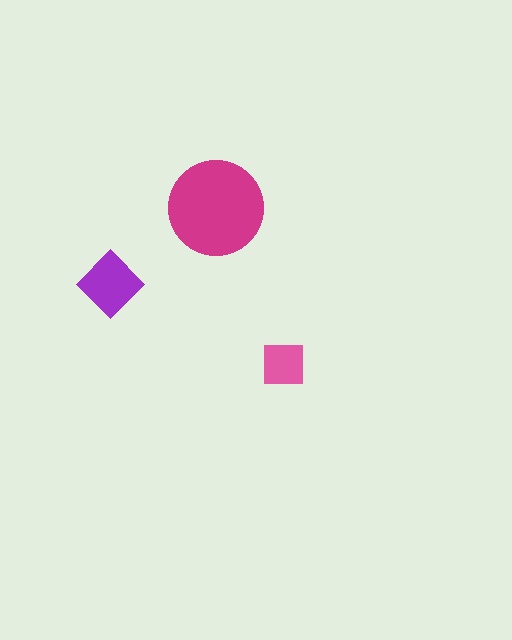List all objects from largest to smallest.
The magenta circle, the purple diamond, the pink square.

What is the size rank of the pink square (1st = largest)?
3rd.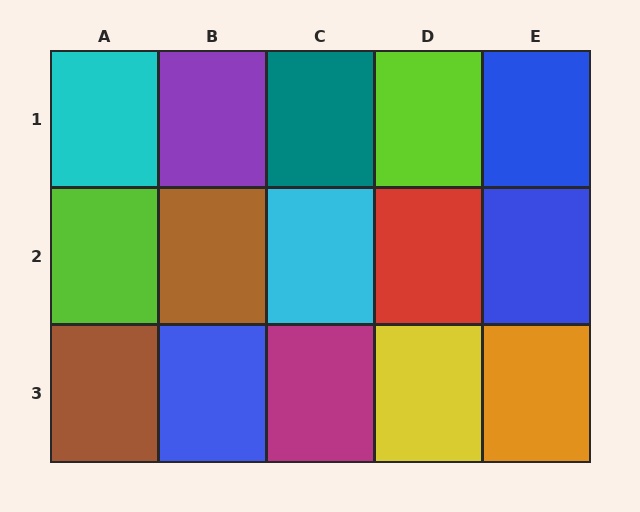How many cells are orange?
1 cell is orange.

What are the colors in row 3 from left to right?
Brown, blue, magenta, yellow, orange.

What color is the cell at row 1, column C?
Teal.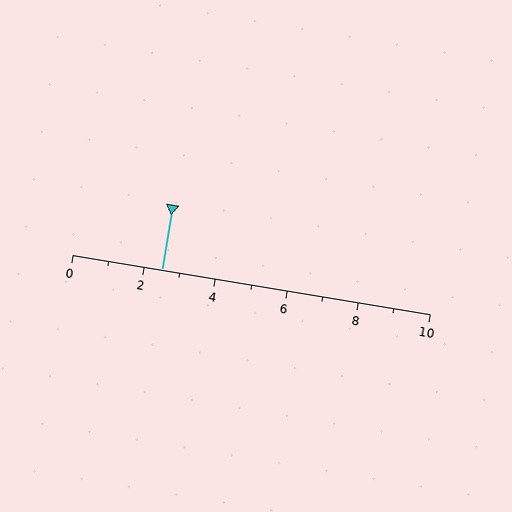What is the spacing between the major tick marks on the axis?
The major ticks are spaced 2 apart.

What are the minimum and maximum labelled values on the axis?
The axis runs from 0 to 10.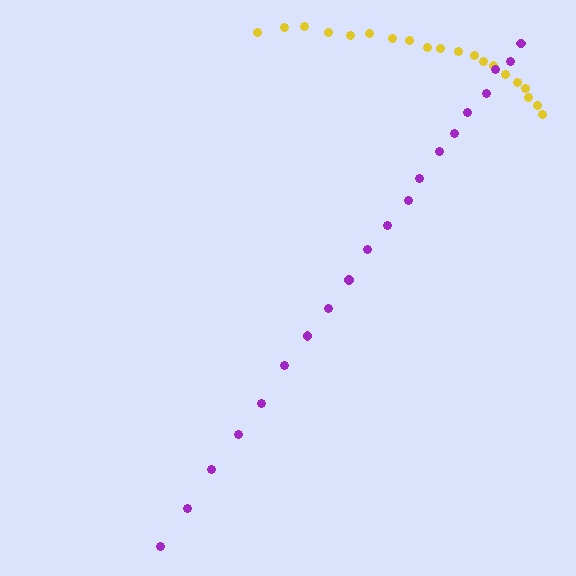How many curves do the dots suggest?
There are 2 distinct paths.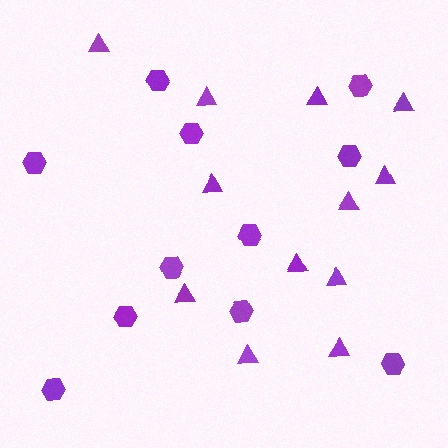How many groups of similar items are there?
There are 2 groups: one group of hexagons (11) and one group of triangles (12).